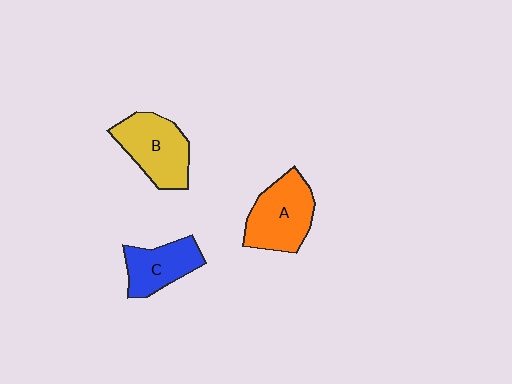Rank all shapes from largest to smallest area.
From largest to smallest: A (orange), B (yellow), C (blue).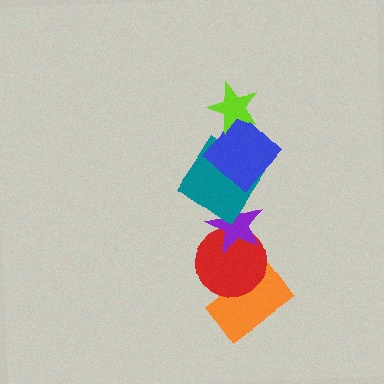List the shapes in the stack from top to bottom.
From top to bottom: the lime star, the blue diamond, the teal diamond, the purple star, the red circle, the orange rectangle.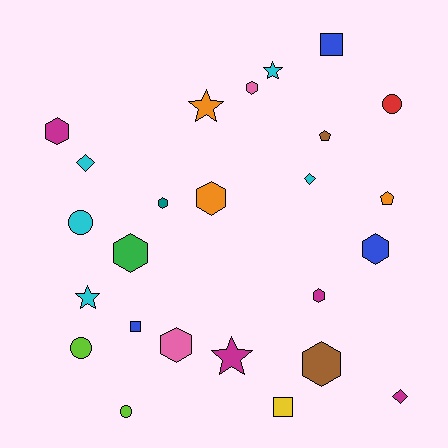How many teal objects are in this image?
There is 1 teal object.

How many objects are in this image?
There are 25 objects.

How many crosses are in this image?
There are no crosses.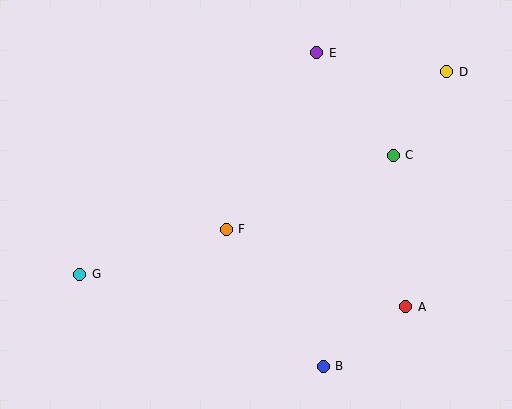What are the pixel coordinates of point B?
Point B is at (323, 366).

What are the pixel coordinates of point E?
Point E is at (317, 53).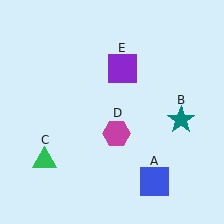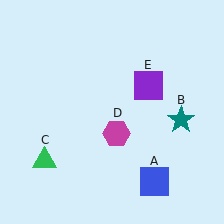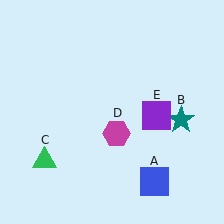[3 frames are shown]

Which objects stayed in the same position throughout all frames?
Blue square (object A) and teal star (object B) and green triangle (object C) and magenta hexagon (object D) remained stationary.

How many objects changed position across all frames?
1 object changed position: purple square (object E).